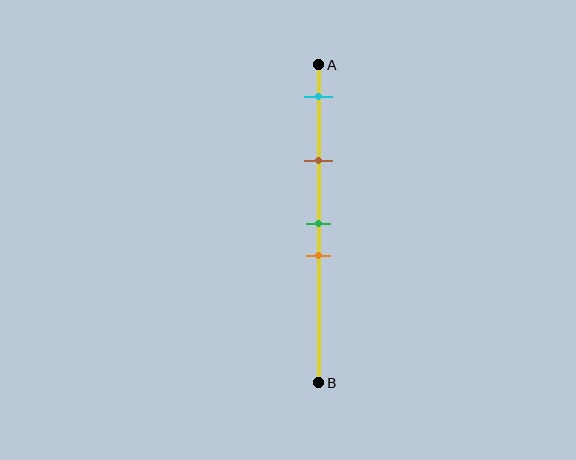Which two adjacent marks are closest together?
The green and orange marks are the closest adjacent pair.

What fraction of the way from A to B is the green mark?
The green mark is approximately 50% (0.5) of the way from A to B.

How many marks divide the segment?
There are 4 marks dividing the segment.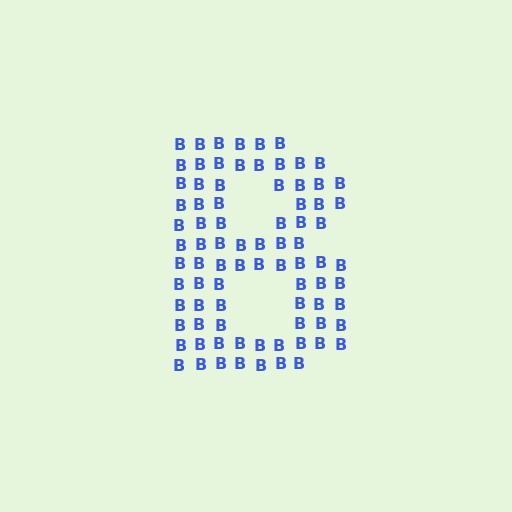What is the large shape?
The large shape is the letter B.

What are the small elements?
The small elements are letter B's.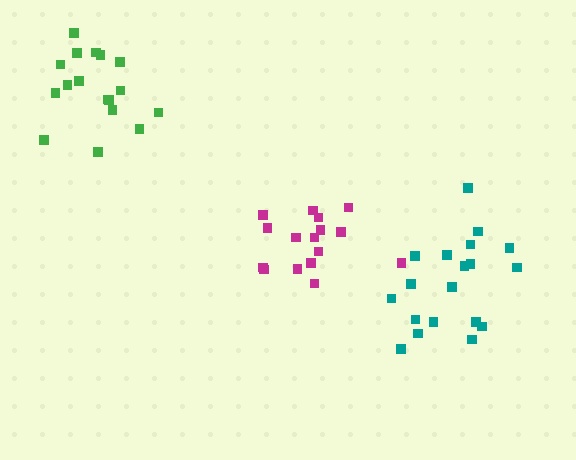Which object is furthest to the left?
The green cluster is leftmost.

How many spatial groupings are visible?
There are 3 spatial groupings.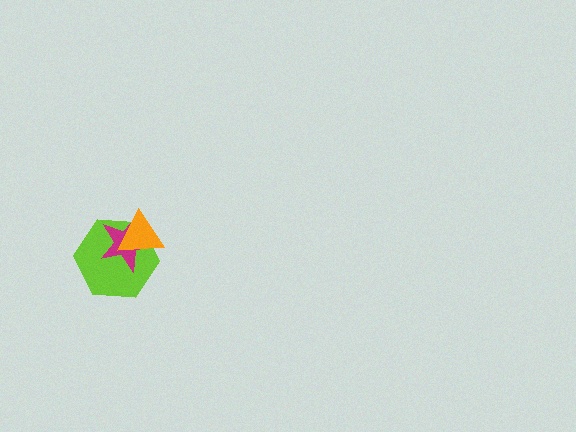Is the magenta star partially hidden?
Yes, it is partially covered by another shape.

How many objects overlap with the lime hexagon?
2 objects overlap with the lime hexagon.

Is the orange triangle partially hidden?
No, no other shape covers it.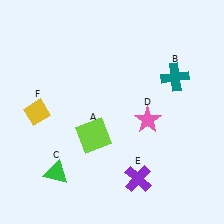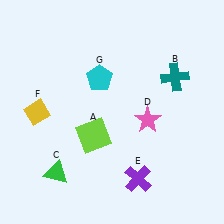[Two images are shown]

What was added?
A cyan pentagon (G) was added in Image 2.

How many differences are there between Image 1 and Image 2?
There is 1 difference between the two images.